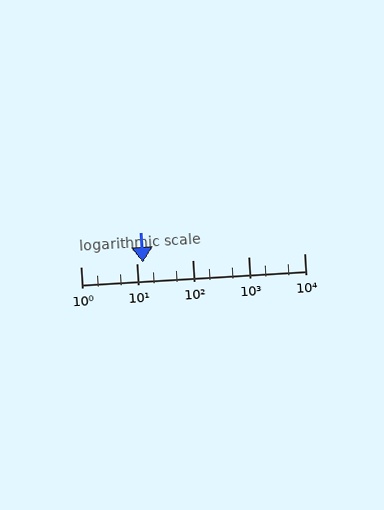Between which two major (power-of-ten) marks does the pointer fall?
The pointer is between 10 and 100.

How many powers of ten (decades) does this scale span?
The scale spans 4 decades, from 1 to 10000.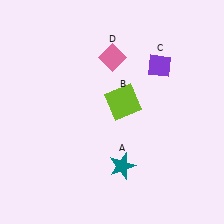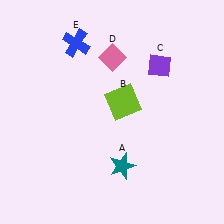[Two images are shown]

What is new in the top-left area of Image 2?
A blue cross (E) was added in the top-left area of Image 2.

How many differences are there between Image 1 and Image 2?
There is 1 difference between the two images.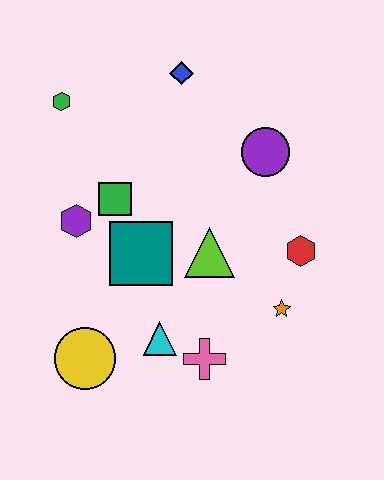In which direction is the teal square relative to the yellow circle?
The teal square is above the yellow circle.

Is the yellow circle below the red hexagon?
Yes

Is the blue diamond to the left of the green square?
No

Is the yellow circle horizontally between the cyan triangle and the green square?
No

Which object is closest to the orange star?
The red hexagon is closest to the orange star.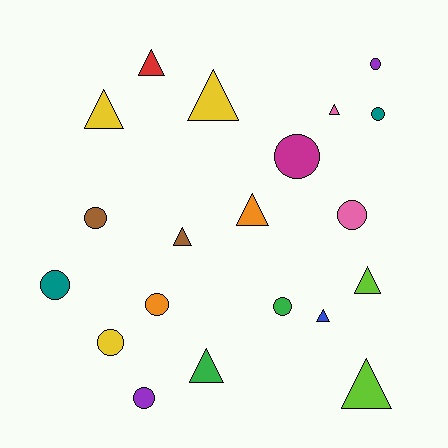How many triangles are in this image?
There are 10 triangles.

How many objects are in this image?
There are 20 objects.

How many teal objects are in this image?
There are 2 teal objects.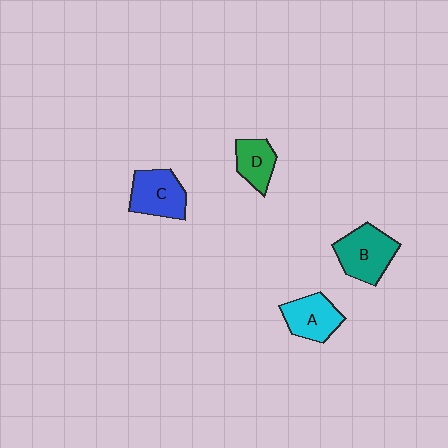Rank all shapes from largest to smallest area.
From largest to smallest: B (teal), C (blue), A (cyan), D (green).